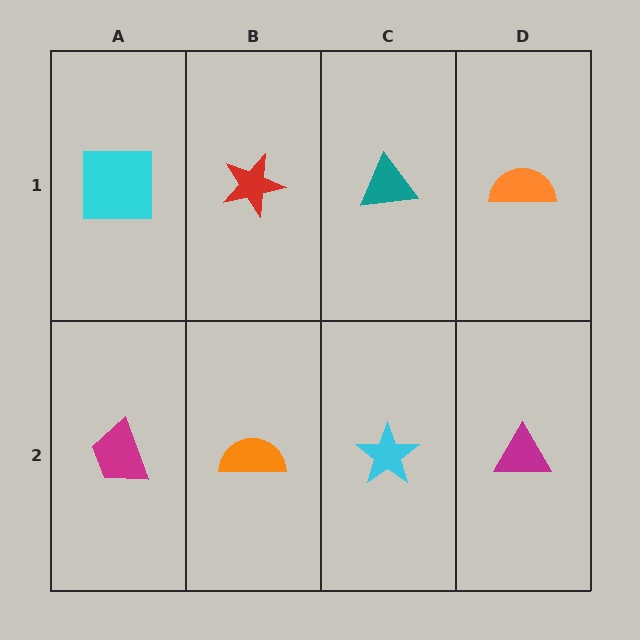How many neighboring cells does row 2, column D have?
2.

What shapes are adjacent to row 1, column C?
A cyan star (row 2, column C), a red star (row 1, column B), an orange semicircle (row 1, column D).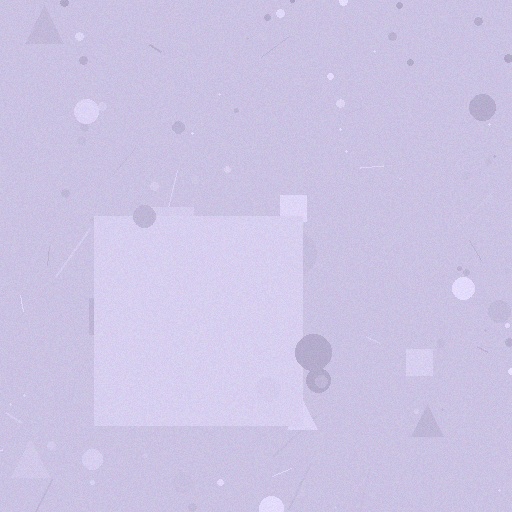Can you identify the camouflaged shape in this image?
The camouflaged shape is a square.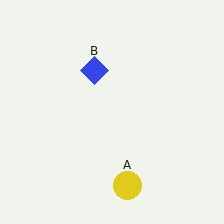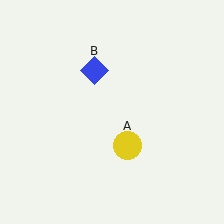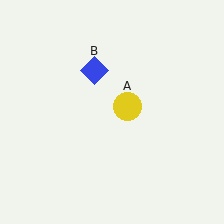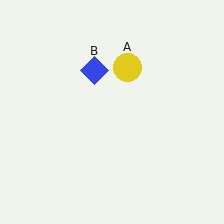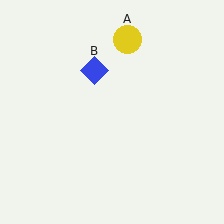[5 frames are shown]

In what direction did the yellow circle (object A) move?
The yellow circle (object A) moved up.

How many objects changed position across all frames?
1 object changed position: yellow circle (object A).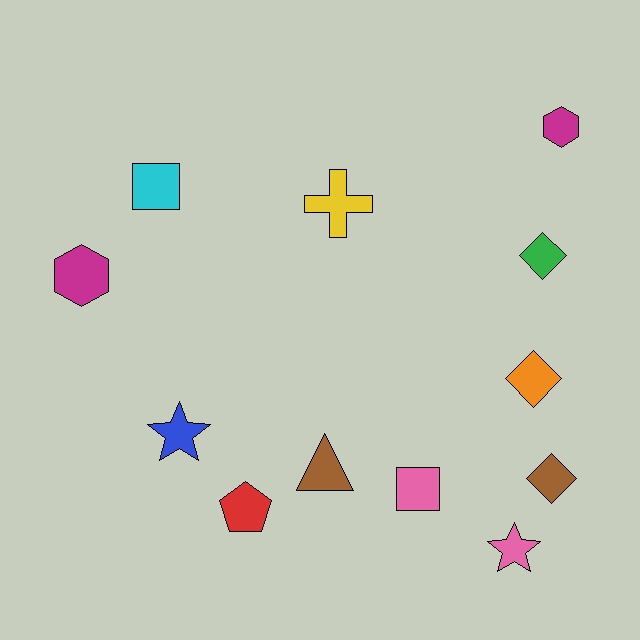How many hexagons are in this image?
There are 2 hexagons.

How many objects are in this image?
There are 12 objects.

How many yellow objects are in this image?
There is 1 yellow object.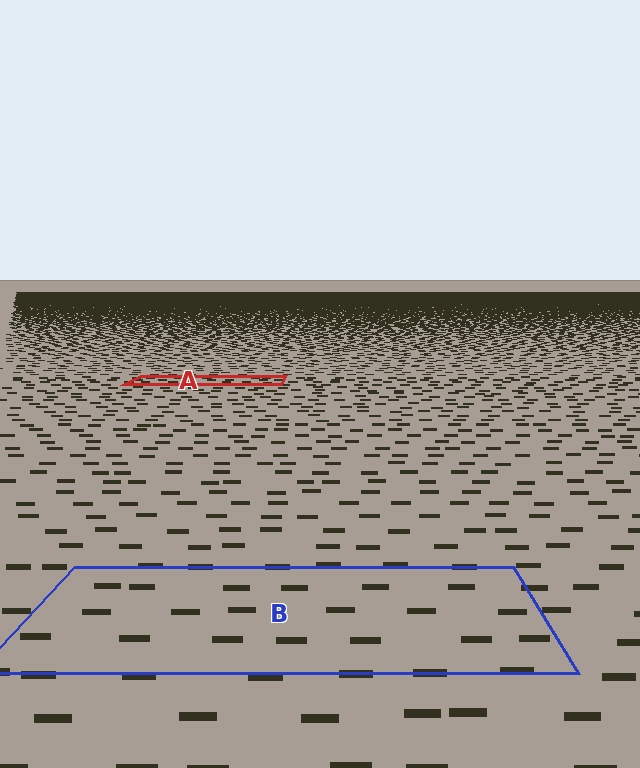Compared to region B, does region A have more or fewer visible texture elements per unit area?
Region A has more texture elements per unit area — they are packed more densely because it is farther away.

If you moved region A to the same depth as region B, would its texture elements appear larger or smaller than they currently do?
They would appear larger. At a closer depth, the same texture elements are projected at a bigger on-screen size.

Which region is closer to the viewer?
Region B is closer. The texture elements there are larger and more spread out.